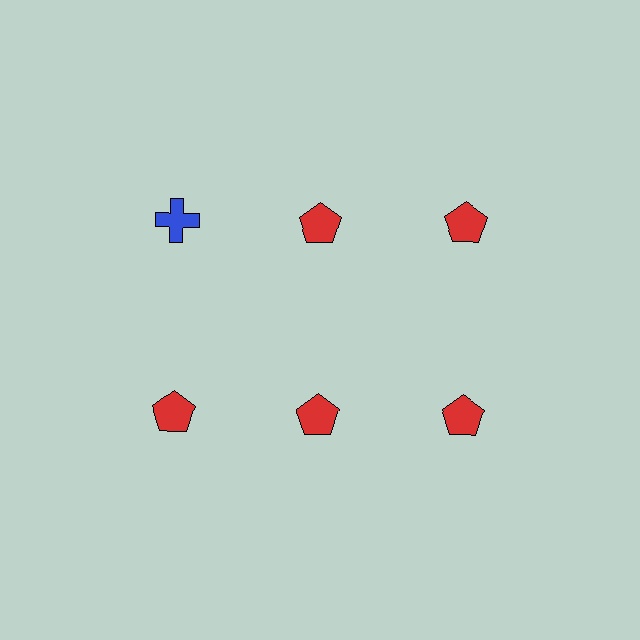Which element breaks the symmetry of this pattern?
The blue cross in the top row, leftmost column breaks the symmetry. All other shapes are red pentagons.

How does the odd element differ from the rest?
It differs in both color (blue instead of red) and shape (cross instead of pentagon).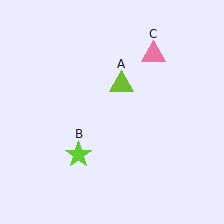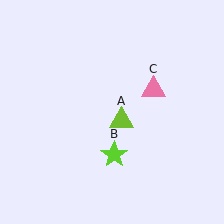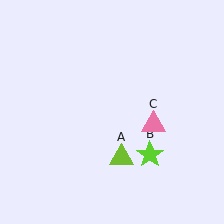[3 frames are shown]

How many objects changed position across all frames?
3 objects changed position: lime triangle (object A), lime star (object B), pink triangle (object C).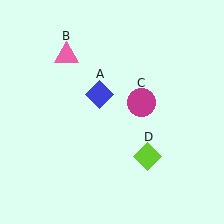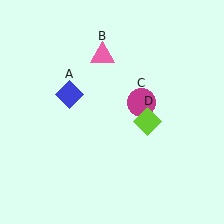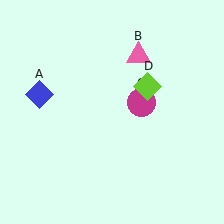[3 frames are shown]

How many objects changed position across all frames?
3 objects changed position: blue diamond (object A), pink triangle (object B), lime diamond (object D).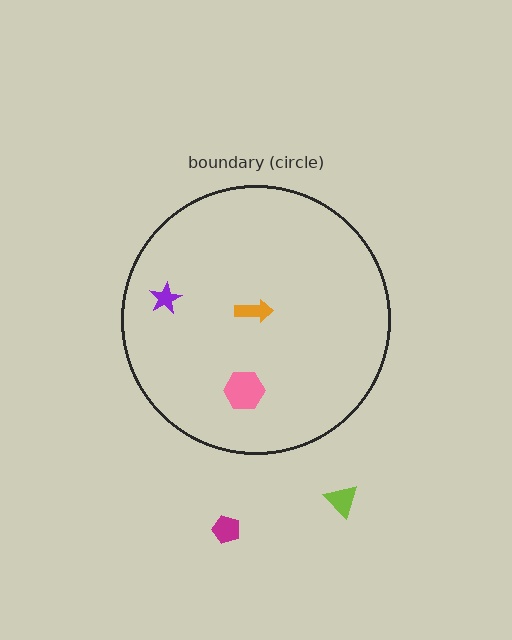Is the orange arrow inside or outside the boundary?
Inside.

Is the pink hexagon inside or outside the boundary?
Inside.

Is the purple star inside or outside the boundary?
Inside.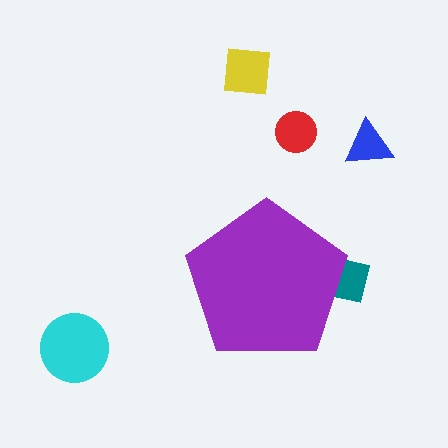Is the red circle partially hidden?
No, the red circle is fully visible.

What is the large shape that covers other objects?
A purple pentagon.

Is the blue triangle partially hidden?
No, the blue triangle is fully visible.